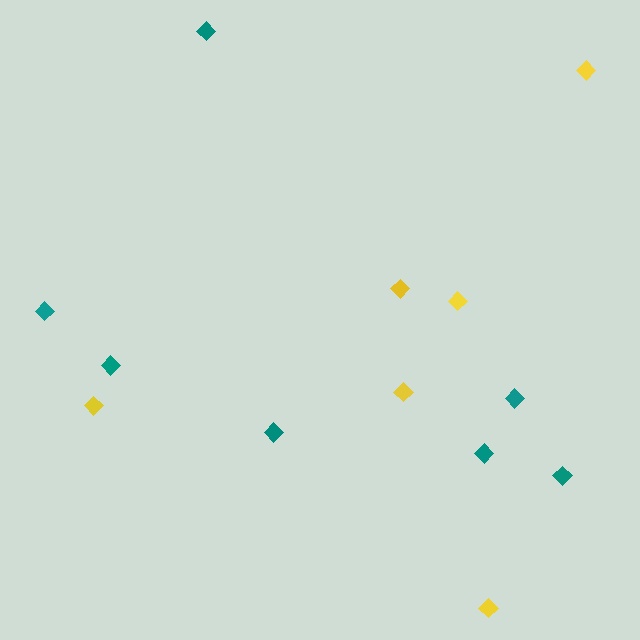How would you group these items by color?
There are 2 groups: one group of yellow diamonds (6) and one group of teal diamonds (7).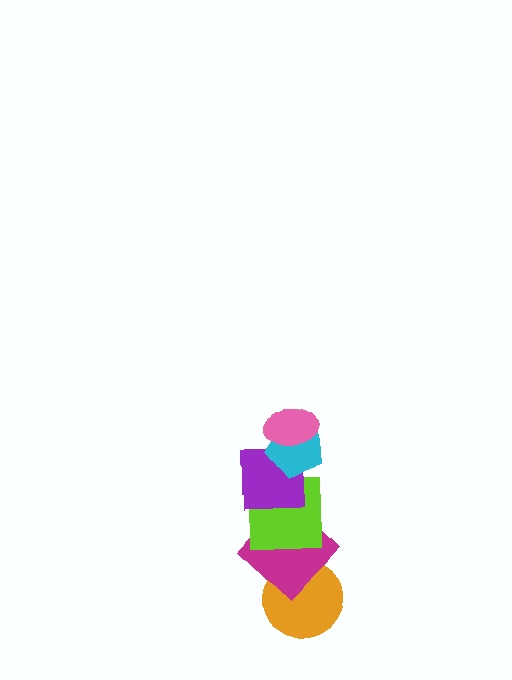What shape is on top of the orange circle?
The magenta diamond is on top of the orange circle.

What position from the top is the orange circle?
The orange circle is 6th from the top.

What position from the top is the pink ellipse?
The pink ellipse is 1st from the top.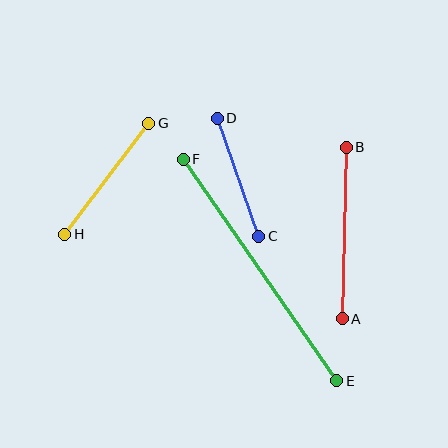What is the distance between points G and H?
The distance is approximately 139 pixels.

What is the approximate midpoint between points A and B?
The midpoint is at approximately (344, 233) pixels.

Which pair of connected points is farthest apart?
Points E and F are farthest apart.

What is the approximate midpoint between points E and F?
The midpoint is at approximately (260, 270) pixels.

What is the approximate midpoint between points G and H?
The midpoint is at approximately (107, 179) pixels.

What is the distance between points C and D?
The distance is approximately 125 pixels.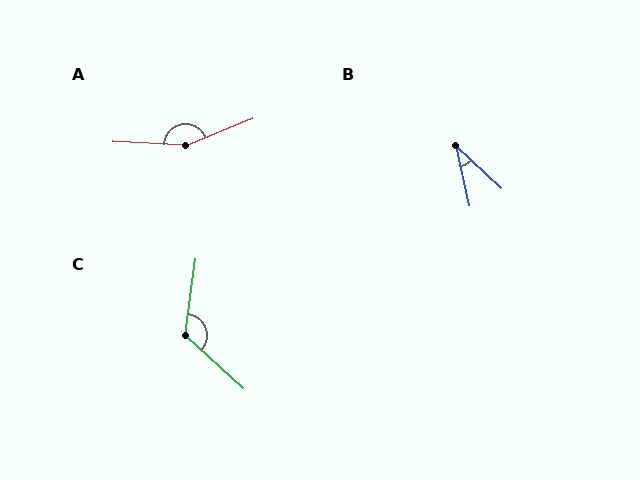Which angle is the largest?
A, at approximately 156 degrees.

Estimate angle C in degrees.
Approximately 125 degrees.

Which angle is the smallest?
B, at approximately 35 degrees.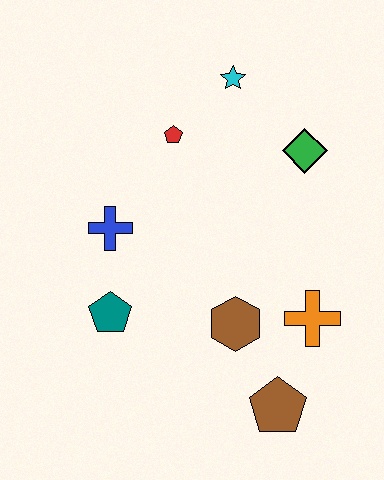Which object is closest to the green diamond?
The cyan star is closest to the green diamond.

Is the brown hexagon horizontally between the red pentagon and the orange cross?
Yes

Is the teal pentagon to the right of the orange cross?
No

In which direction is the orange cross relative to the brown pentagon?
The orange cross is above the brown pentagon.